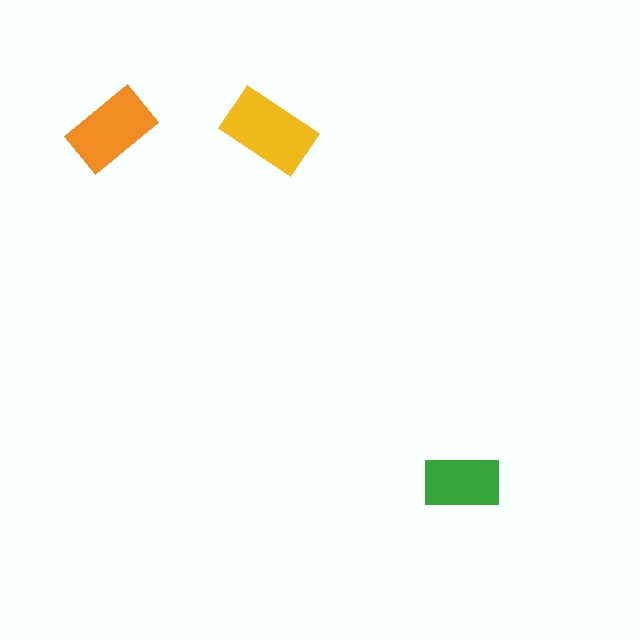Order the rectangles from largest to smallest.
the yellow one, the orange one, the green one.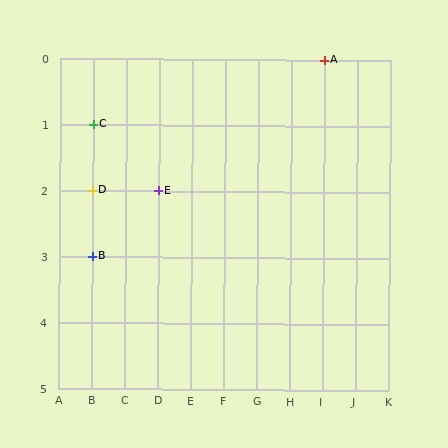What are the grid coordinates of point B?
Point B is at grid coordinates (B, 3).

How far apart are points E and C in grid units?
Points E and C are 2 columns and 1 row apart (about 2.2 grid units diagonally).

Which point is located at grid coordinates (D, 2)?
Point E is at (D, 2).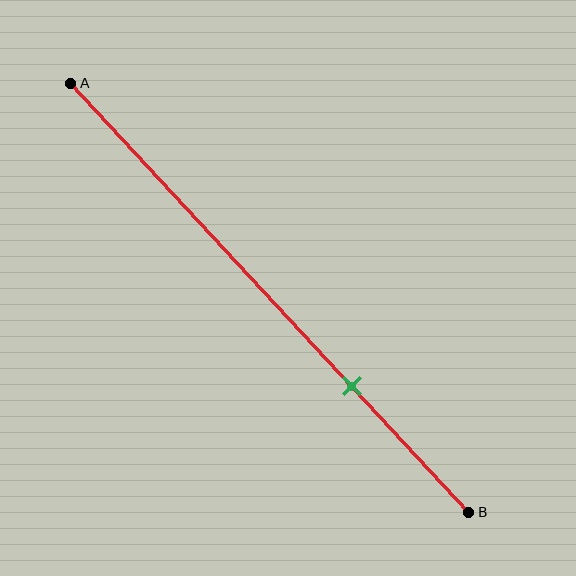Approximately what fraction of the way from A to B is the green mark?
The green mark is approximately 70% of the way from A to B.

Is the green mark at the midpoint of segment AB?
No, the mark is at about 70% from A, not at the 50% midpoint.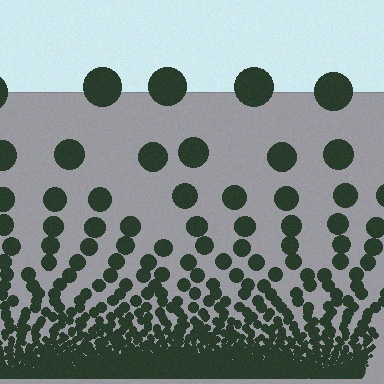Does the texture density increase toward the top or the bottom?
Density increases toward the bottom.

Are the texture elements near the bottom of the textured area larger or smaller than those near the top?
Smaller. The gradient is inverted — elements near the bottom are smaller and denser.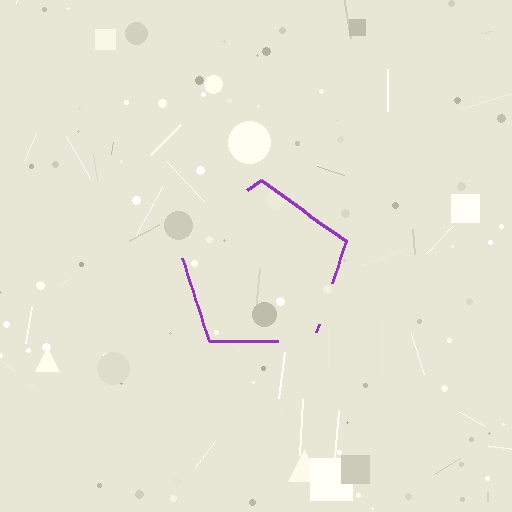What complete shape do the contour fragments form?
The contour fragments form a pentagon.